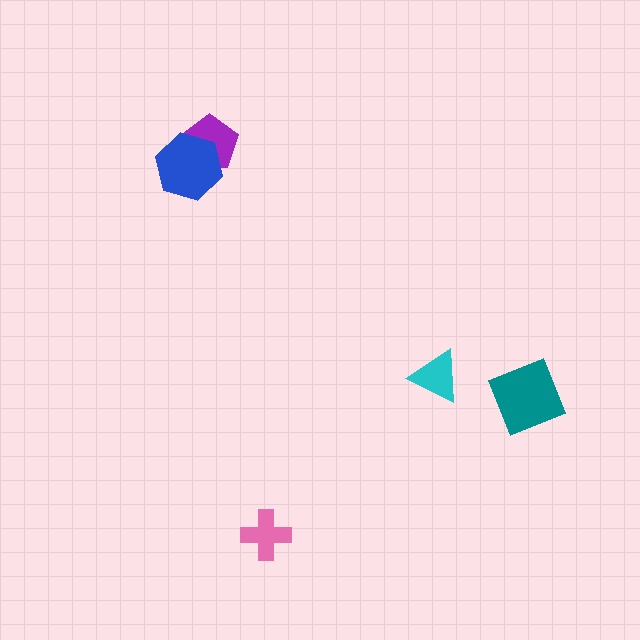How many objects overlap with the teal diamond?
0 objects overlap with the teal diamond.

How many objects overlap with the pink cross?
0 objects overlap with the pink cross.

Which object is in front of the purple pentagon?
The blue hexagon is in front of the purple pentagon.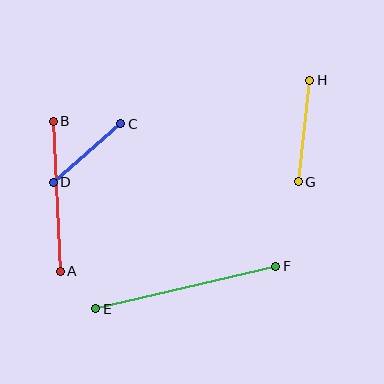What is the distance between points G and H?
The distance is approximately 102 pixels.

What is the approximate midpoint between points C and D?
The midpoint is at approximately (87, 153) pixels.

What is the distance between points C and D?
The distance is approximately 89 pixels.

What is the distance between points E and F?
The distance is approximately 185 pixels.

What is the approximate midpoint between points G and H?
The midpoint is at approximately (304, 131) pixels.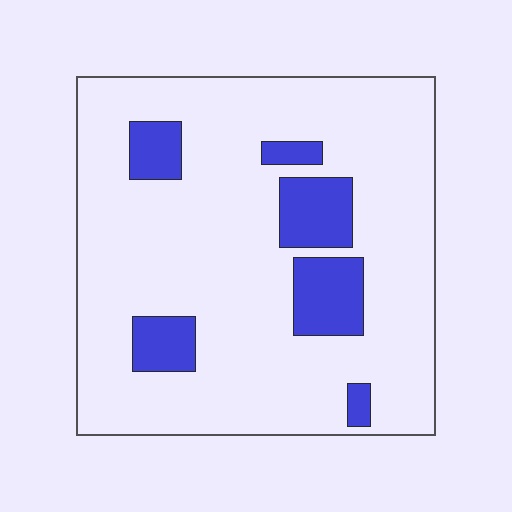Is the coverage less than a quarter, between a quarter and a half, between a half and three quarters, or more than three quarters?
Less than a quarter.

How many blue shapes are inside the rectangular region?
6.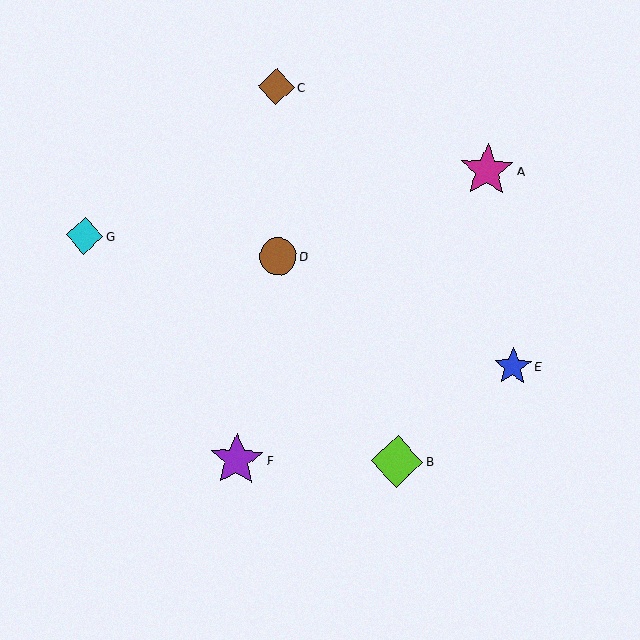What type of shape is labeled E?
Shape E is a blue star.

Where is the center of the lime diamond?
The center of the lime diamond is at (397, 461).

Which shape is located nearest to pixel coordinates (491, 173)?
The magenta star (labeled A) at (487, 170) is nearest to that location.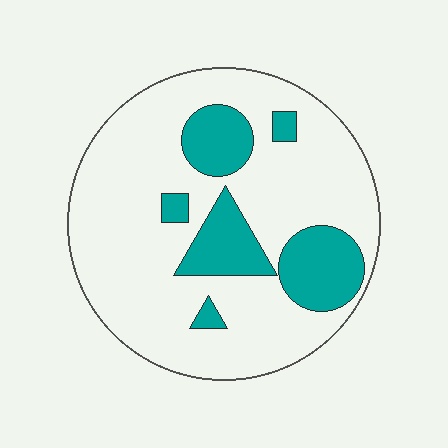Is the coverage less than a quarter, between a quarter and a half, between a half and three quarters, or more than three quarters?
Less than a quarter.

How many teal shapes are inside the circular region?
6.